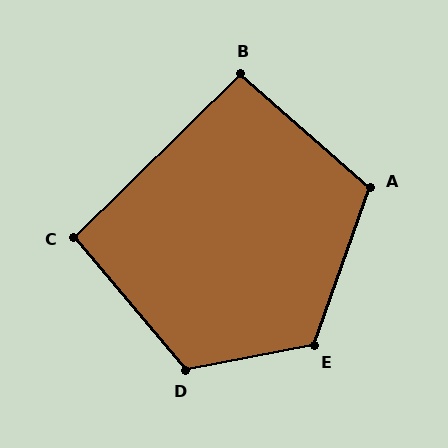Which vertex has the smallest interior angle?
C, at approximately 94 degrees.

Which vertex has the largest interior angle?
E, at approximately 121 degrees.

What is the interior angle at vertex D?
Approximately 119 degrees (obtuse).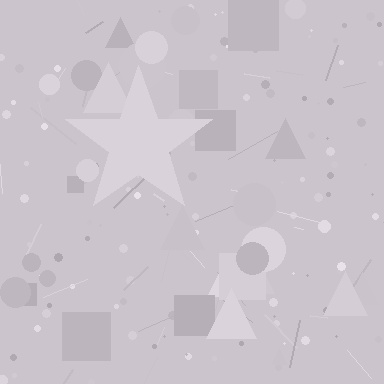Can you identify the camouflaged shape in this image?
The camouflaged shape is a star.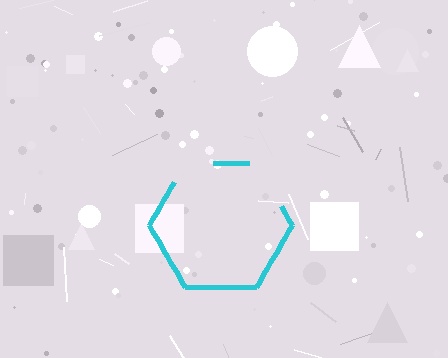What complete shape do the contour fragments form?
The contour fragments form a hexagon.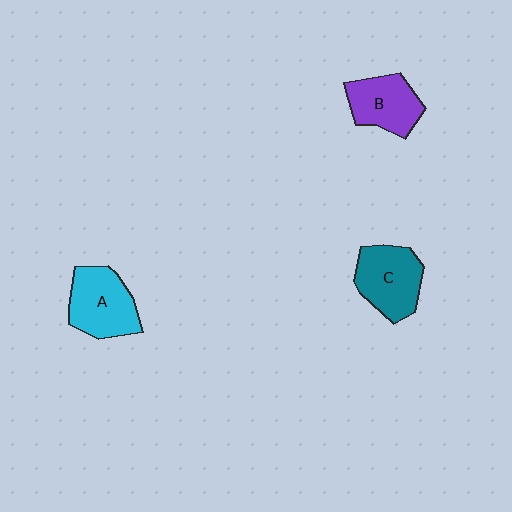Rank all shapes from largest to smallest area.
From largest to smallest: A (cyan), C (teal), B (purple).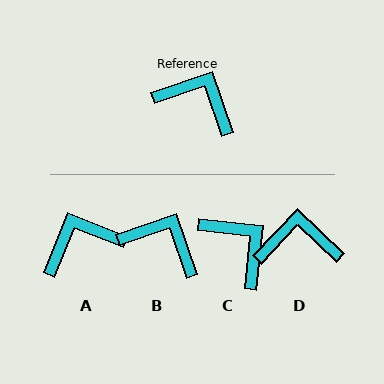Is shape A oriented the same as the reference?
No, it is off by about 50 degrees.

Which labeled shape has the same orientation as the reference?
B.